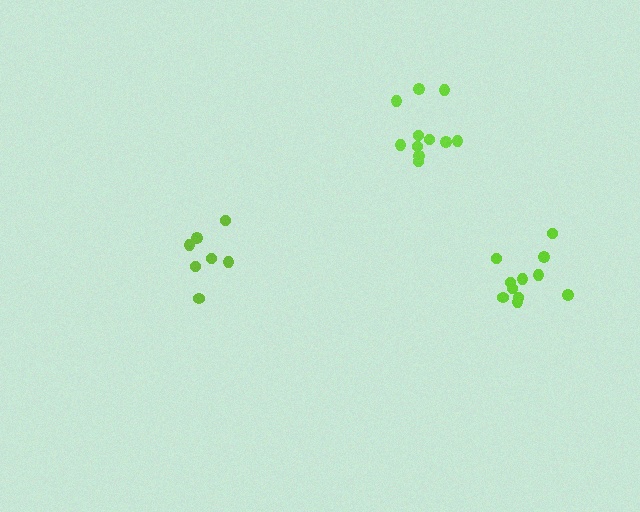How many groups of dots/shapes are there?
There are 3 groups.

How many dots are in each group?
Group 1: 7 dots, Group 2: 11 dots, Group 3: 11 dots (29 total).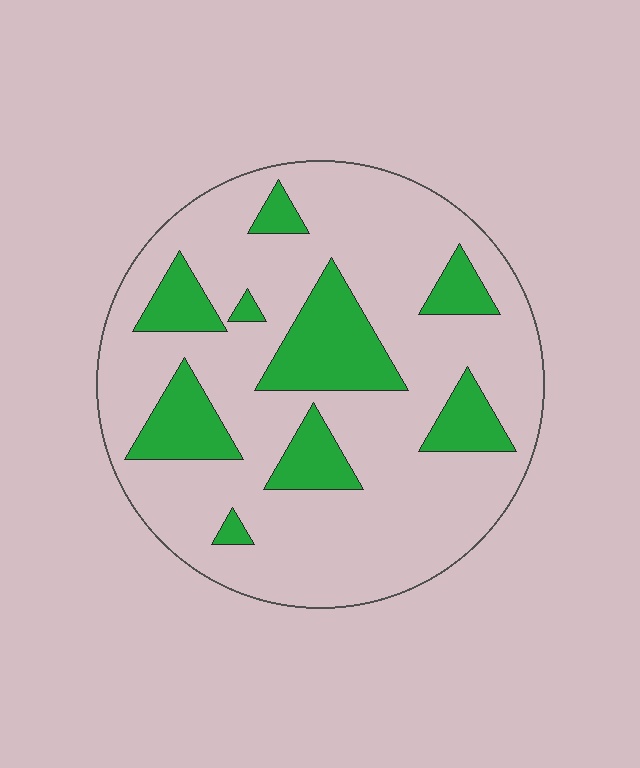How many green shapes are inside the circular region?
9.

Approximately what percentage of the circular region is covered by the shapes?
Approximately 25%.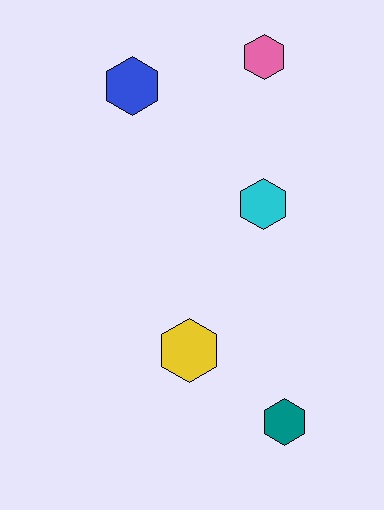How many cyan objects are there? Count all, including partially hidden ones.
There is 1 cyan object.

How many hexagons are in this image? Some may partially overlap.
There are 5 hexagons.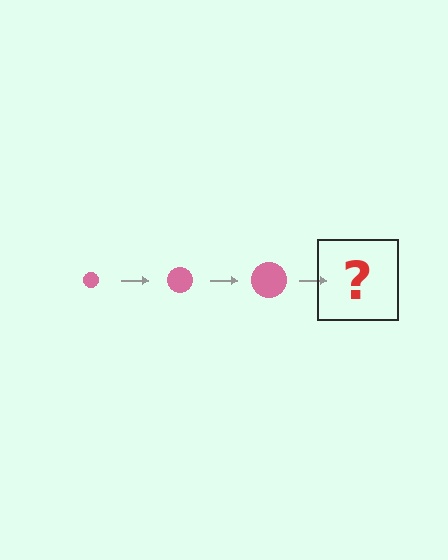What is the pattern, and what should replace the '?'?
The pattern is that the circle gets progressively larger each step. The '?' should be a pink circle, larger than the previous one.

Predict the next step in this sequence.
The next step is a pink circle, larger than the previous one.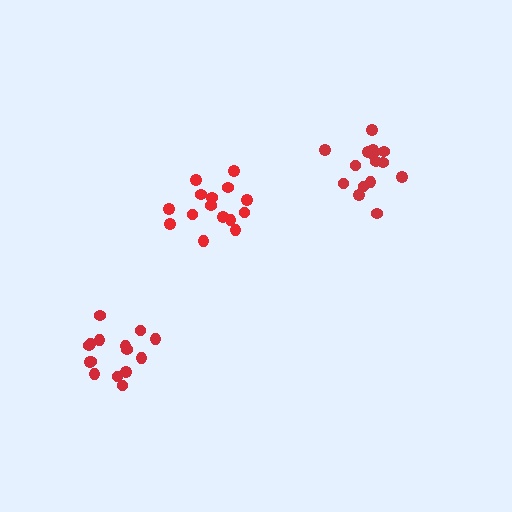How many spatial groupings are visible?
There are 3 spatial groupings.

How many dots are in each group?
Group 1: 15 dots, Group 2: 15 dots, Group 3: 15 dots (45 total).